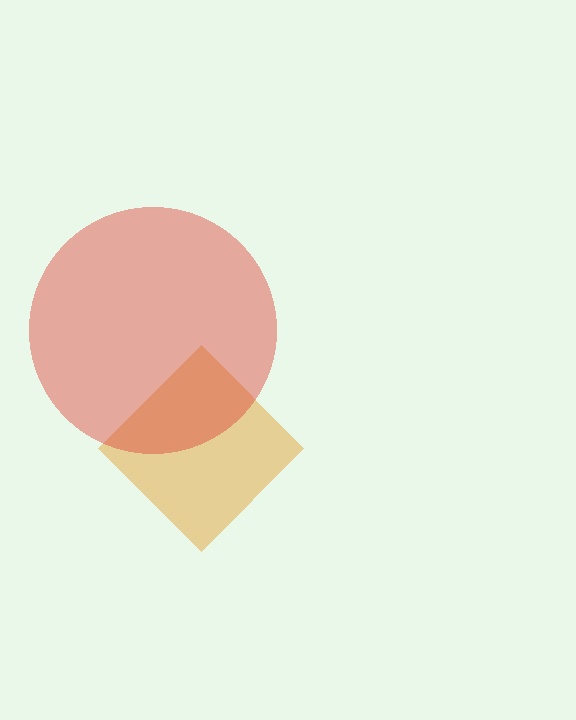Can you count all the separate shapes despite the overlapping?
Yes, there are 2 separate shapes.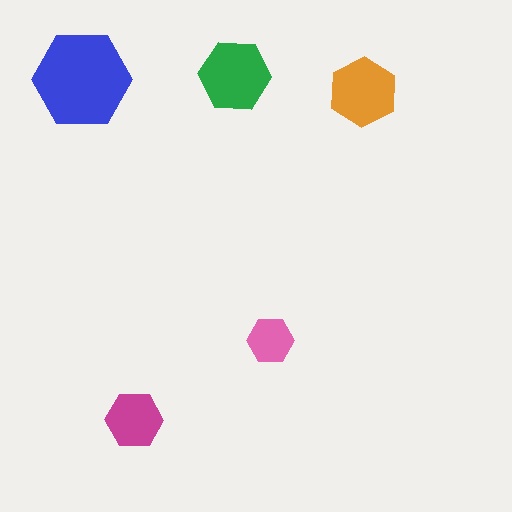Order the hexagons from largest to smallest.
the blue one, the green one, the orange one, the magenta one, the pink one.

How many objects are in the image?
There are 5 objects in the image.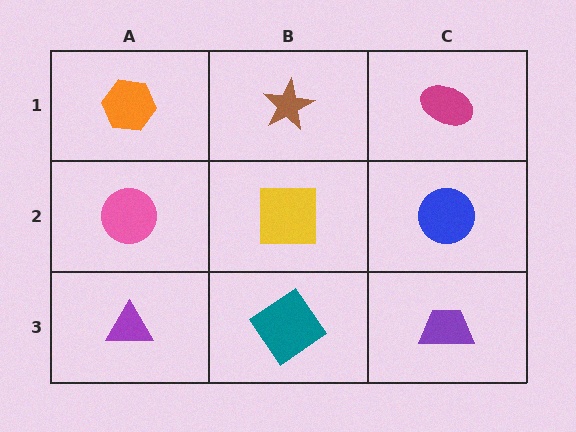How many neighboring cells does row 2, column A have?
3.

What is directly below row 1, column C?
A blue circle.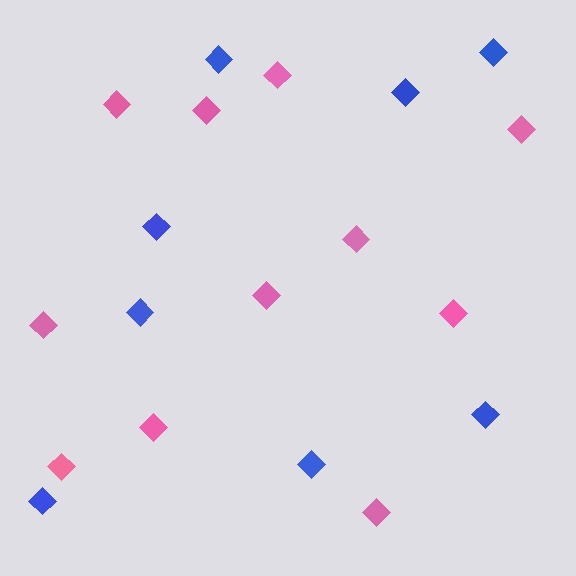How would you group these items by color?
There are 2 groups: one group of pink diamonds (11) and one group of blue diamonds (8).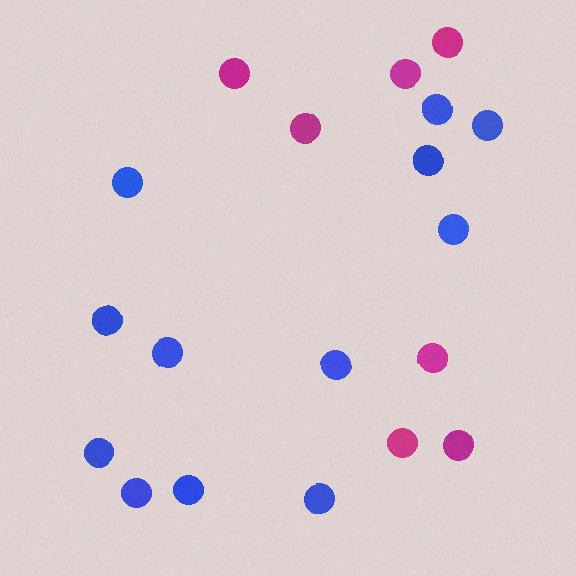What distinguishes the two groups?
There are 2 groups: one group of blue circles (12) and one group of magenta circles (7).